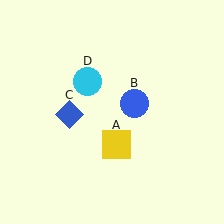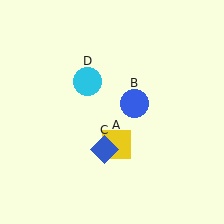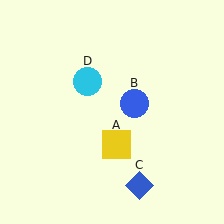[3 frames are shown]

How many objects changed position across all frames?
1 object changed position: blue diamond (object C).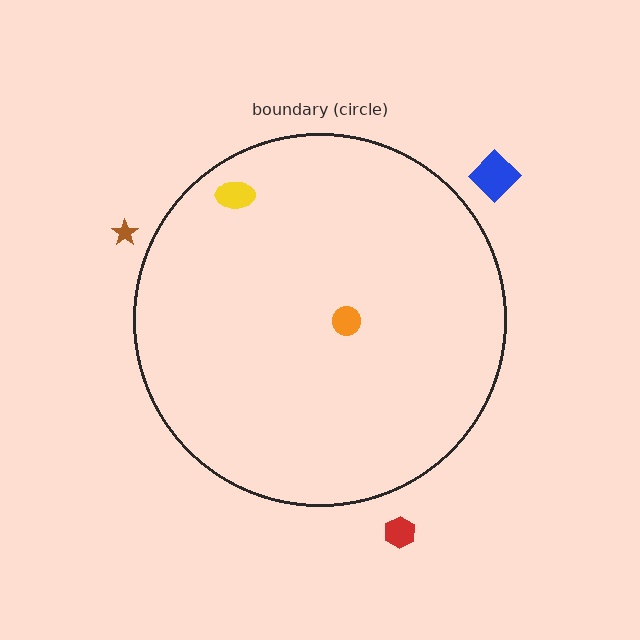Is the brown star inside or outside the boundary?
Outside.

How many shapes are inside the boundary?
2 inside, 3 outside.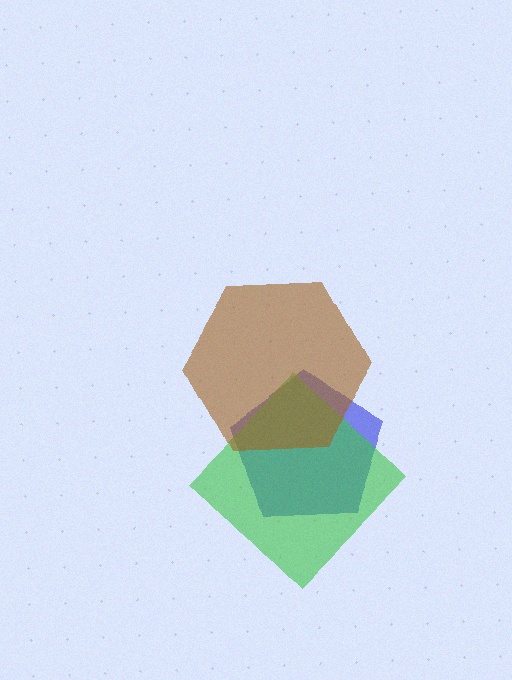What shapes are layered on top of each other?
The layered shapes are: a blue pentagon, a green diamond, a brown hexagon.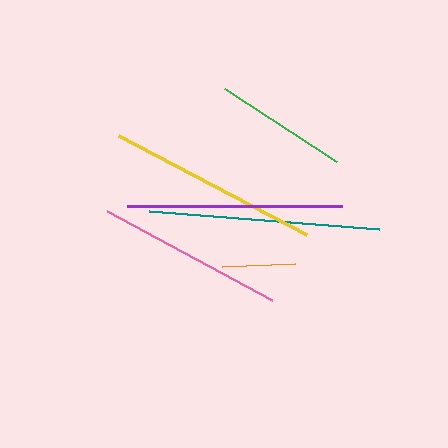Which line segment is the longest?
The teal line is the longest at approximately 231 pixels.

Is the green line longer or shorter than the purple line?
The purple line is longer than the green line.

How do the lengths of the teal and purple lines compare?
The teal and purple lines are approximately the same length.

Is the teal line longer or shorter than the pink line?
The teal line is longer than the pink line.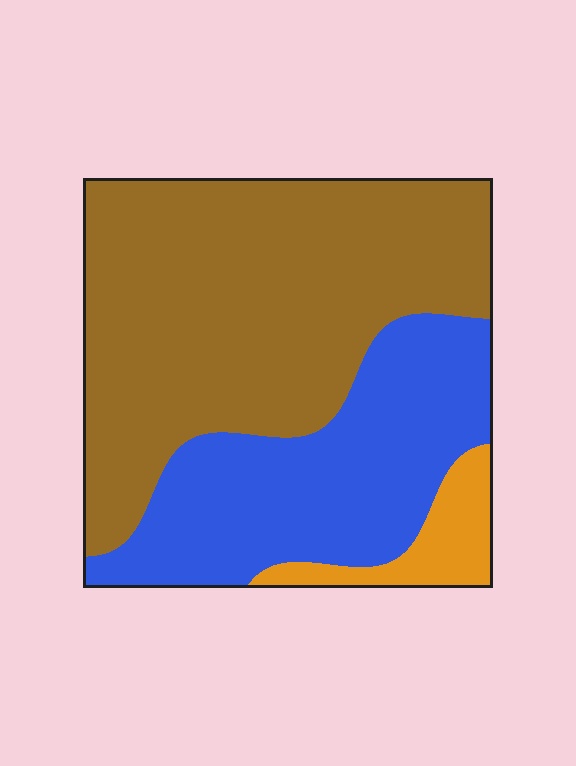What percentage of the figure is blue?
Blue covers about 35% of the figure.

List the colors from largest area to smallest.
From largest to smallest: brown, blue, orange.